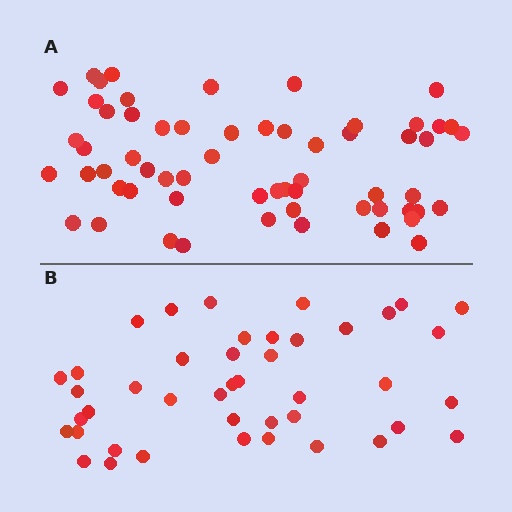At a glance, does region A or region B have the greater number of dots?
Region A (the top region) has more dots.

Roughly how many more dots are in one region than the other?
Region A has approximately 15 more dots than region B.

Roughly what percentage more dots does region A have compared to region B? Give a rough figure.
About 40% more.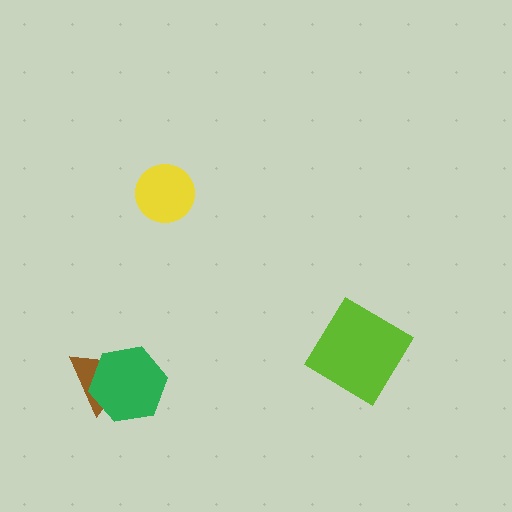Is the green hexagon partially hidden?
No, no other shape covers it.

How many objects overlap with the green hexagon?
1 object overlaps with the green hexagon.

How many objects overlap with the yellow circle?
0 objects overlap with the yellow circle.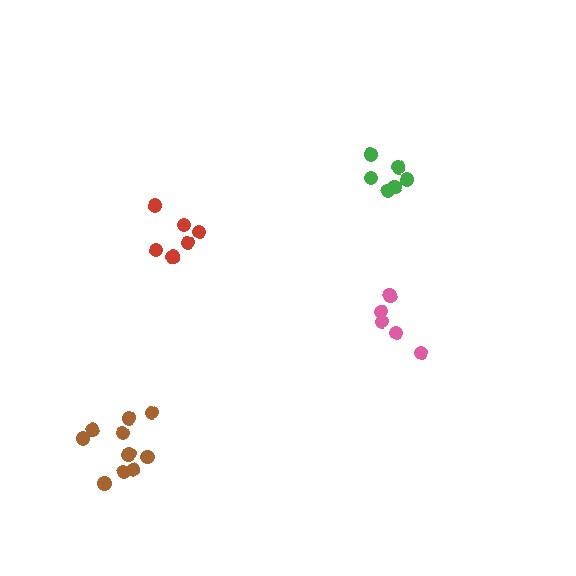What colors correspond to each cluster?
The clusters are colored: brown, green, pink, red.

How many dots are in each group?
Group 1: 11 dots, Group 2: 6 dots, Group 3: 5 dots, Group 4: 6 dots (28 total).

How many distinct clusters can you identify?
There are 4 distinct clusters.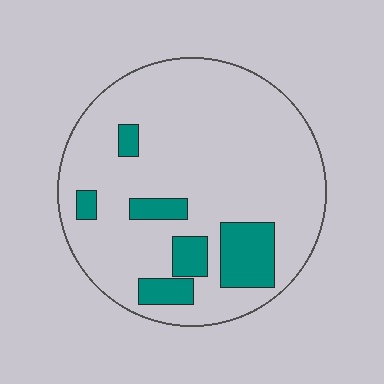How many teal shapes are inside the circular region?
6.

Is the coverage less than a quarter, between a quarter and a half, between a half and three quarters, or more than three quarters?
Less than a quarter.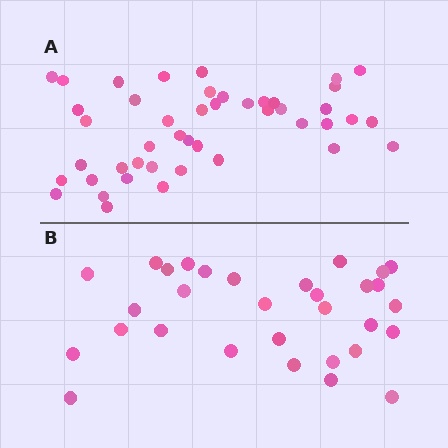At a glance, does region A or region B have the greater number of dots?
Region A (the top region) has more dots.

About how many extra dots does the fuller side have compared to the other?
Region A has approximately 15 more dots than region B.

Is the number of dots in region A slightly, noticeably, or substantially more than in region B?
Region A has substantially more. The ratio is roughly 1.5 to 1.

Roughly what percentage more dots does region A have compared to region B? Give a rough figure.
About 45% more.